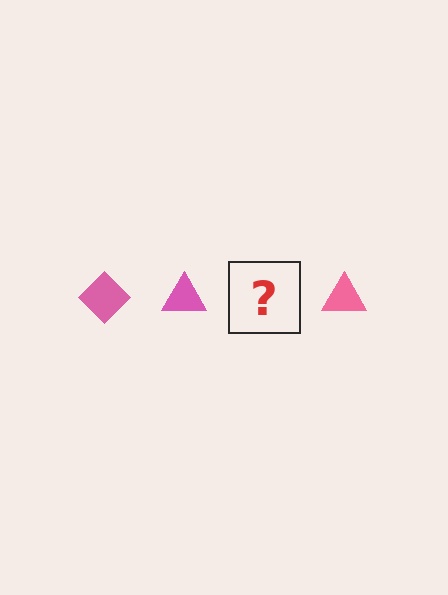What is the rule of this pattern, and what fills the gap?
The rule is that the pattern cycles through diamond, triangle shapes in pink. The gap should be filled with a pink diamond.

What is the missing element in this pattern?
The missing element is a pink diamond.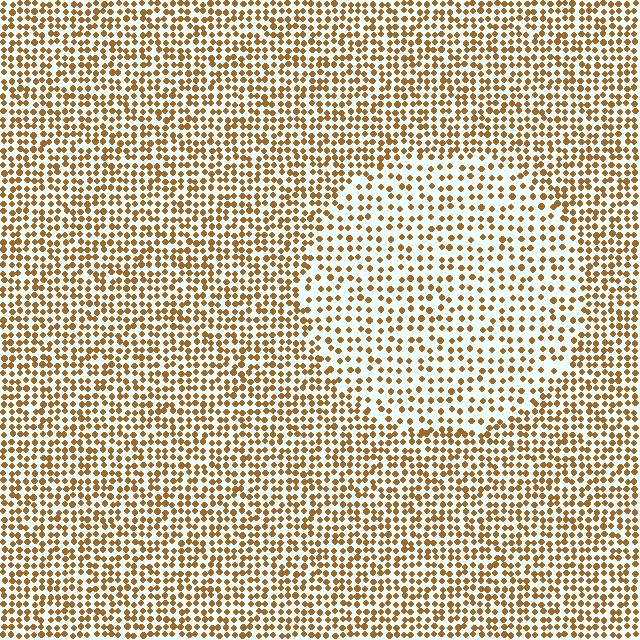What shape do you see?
I see a circle.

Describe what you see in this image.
The image contains small brown elements arranged at two different densities. A circle-shaped region is visible where the elements are less densely packed than the surrounding area.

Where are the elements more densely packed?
The elements are more densely packed outside the circle boundary.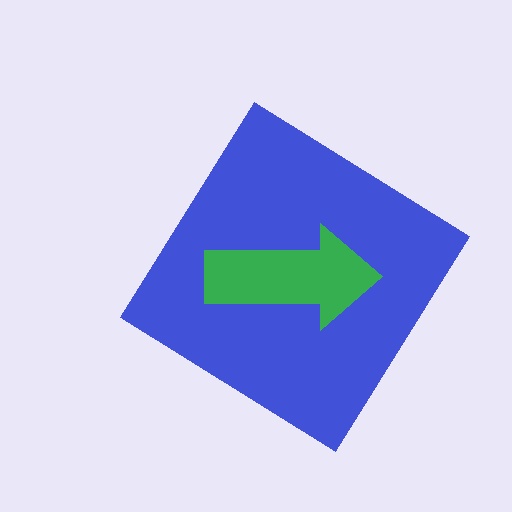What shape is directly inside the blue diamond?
The green arrow.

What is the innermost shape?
The green arrow.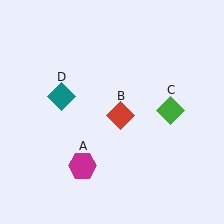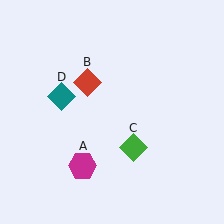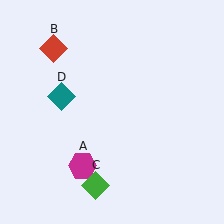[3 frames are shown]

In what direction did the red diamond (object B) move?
The red diamond (object B) moved up and to the left.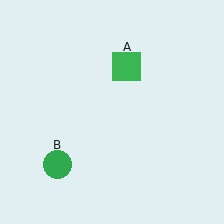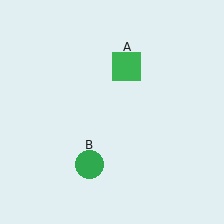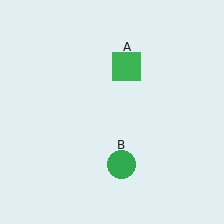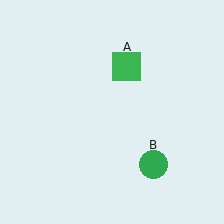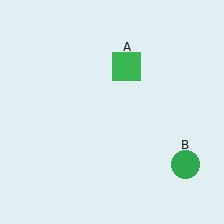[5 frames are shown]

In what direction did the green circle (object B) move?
The green circle (object B) moved right.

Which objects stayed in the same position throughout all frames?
Green square (object A) remained stationary.